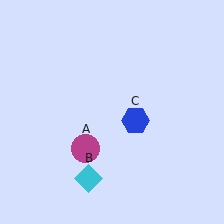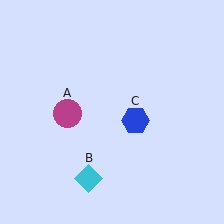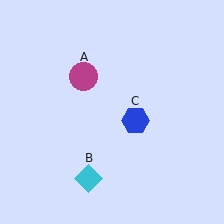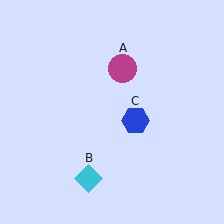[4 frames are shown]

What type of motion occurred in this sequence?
The magenta circle (object A) rotated clockwise around the center of the scene.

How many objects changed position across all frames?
1 object changed position: magenta circle (object A).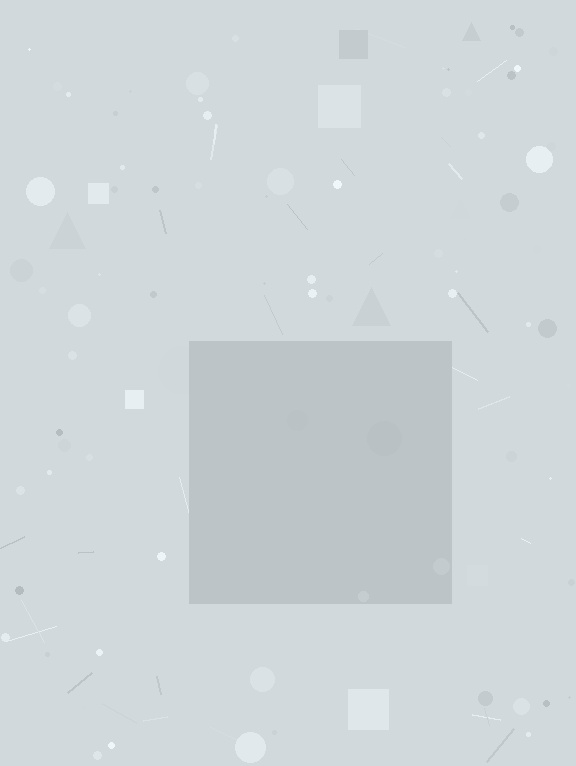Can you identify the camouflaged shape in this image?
The camouflaged shape is a square.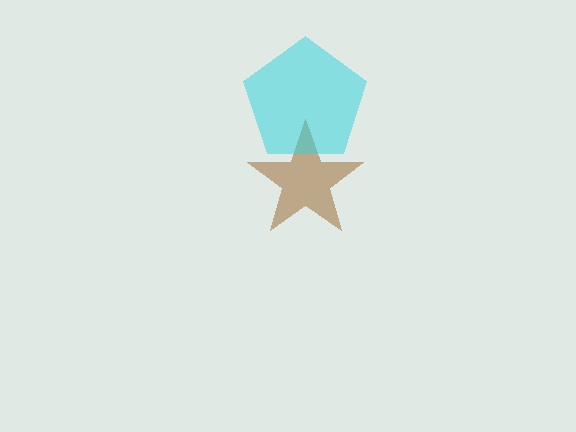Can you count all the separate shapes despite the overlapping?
Yes, there are 2 separate shapes.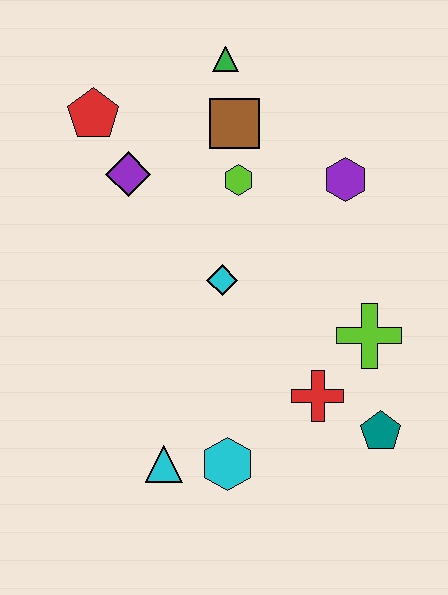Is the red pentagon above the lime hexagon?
Yes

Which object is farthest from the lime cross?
The red pentagon is farthest from the lime cross.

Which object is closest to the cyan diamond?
The lime hexagon is closest to the cyan diamond.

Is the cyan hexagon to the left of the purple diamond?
No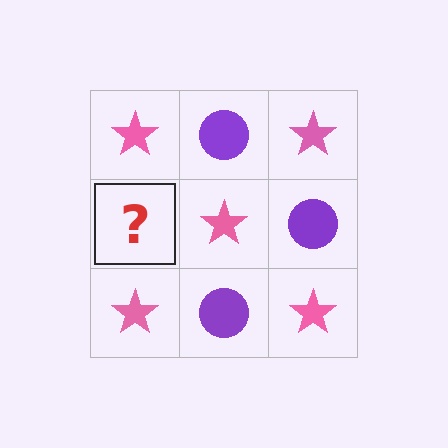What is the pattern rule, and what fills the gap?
The rule is that it alternates pink star and purple circle in a checkerboard pattern. The gap should be filled with a purple circle.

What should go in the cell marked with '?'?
The missing cell should contain a purple circle.